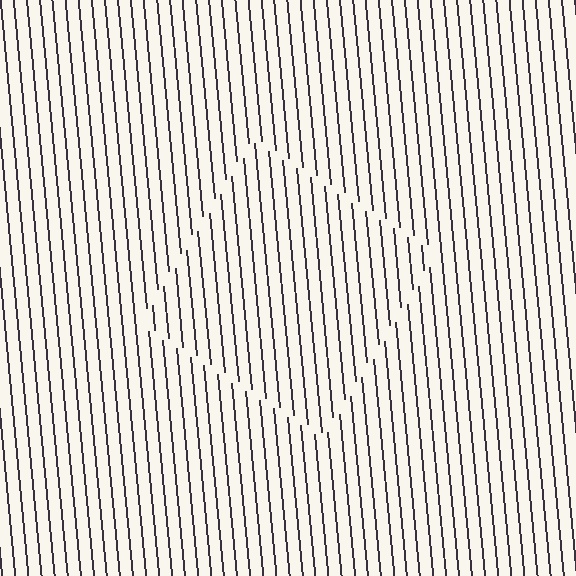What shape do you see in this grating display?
An illusory square. The interior of the shape contains the same grating, shifted by half a period — the contour is defined by the phase discontinuity where line-ends from the inner and outer gratings abut.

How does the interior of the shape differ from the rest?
The interior of the shape contains the same grating, shifted by half a period — the contour is defined by the phase discontinuity where line-ends from the inner and outer gratings abut.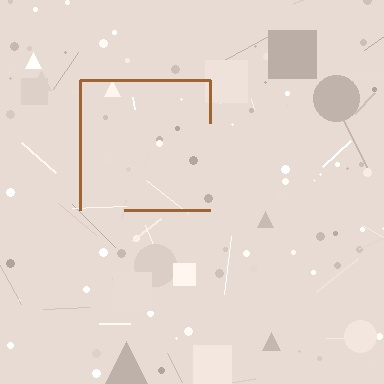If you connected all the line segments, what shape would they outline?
They would outline a square.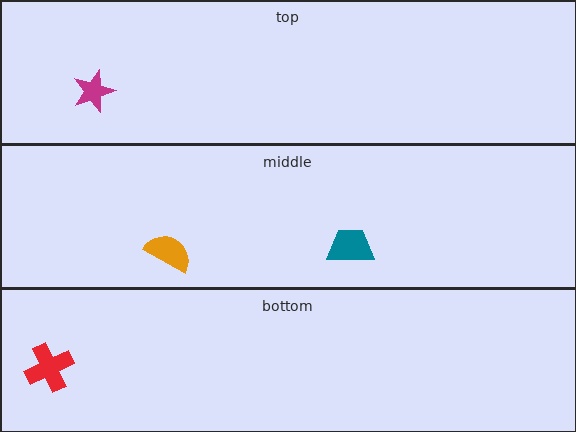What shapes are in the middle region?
The orange semicircle, the teal trapezoid.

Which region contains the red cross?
The bottom region.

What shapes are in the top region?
The magenta star.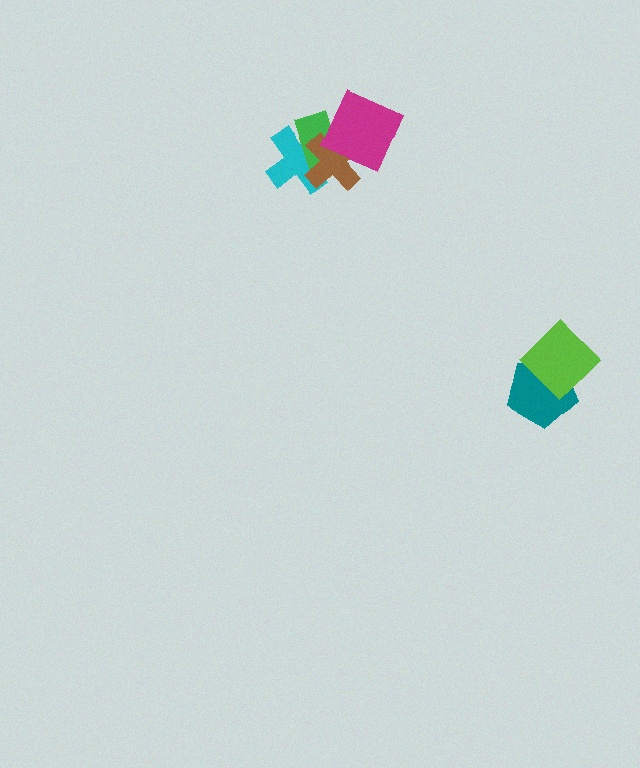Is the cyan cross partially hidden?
Yes, it is partially covered by another shape.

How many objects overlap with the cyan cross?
3 objects overlap with the cyan cross.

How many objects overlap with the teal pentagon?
1 object overlaps with the teal pentagon.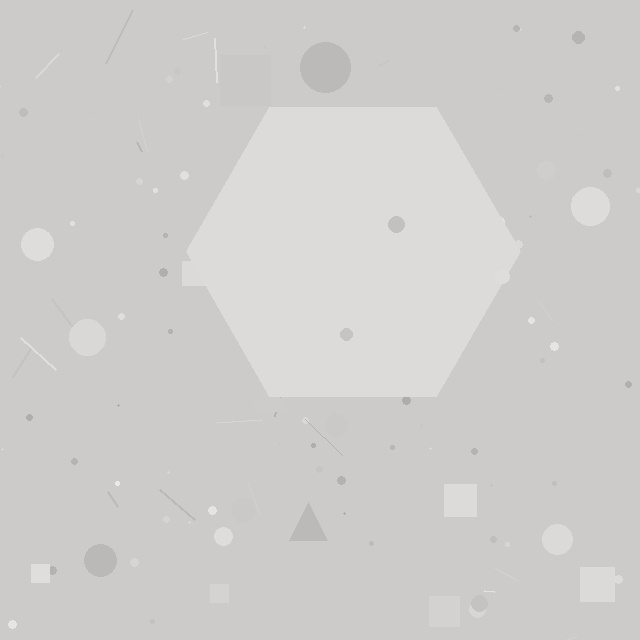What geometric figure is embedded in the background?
A hexagon is embedded in the background.